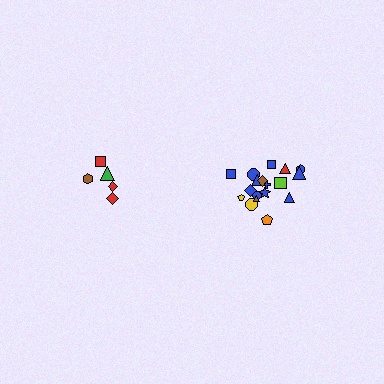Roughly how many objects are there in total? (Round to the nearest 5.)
Roughly 25 objects in total.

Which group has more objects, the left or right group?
The right group.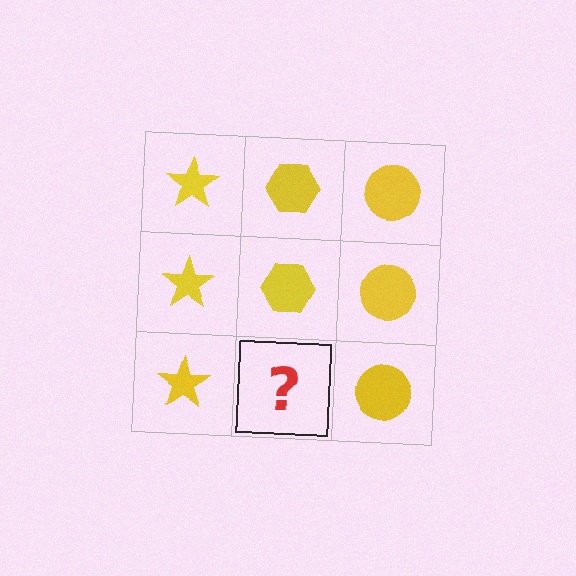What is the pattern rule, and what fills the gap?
The rule is that each column has a consistent shape. The gap should be filled with a yellow hexagon.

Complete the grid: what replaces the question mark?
The question mark should be replaced with a yellow hexagon.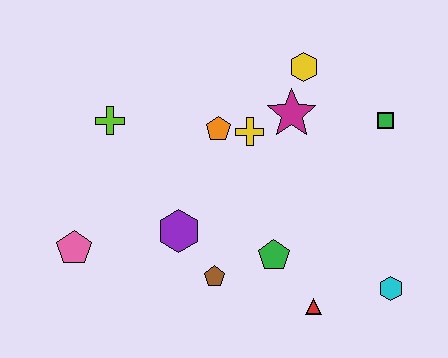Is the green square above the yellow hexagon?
No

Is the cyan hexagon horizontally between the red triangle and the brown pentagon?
No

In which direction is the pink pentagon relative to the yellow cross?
The pink pentagon is to the left of the yellow cross.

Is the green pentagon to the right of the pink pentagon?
Yes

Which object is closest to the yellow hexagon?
The magenta star is closest to the yellow hexagon.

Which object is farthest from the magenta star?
The pink pentagon is farthest from the magenta star.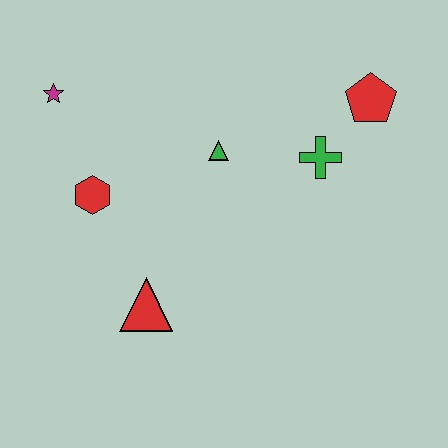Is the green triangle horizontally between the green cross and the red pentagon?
No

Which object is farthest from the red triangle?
The red pentagon is farthest from the red triangle.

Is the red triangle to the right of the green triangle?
No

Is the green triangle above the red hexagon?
Yes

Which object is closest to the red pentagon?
The green cross is closest to the red pentagon.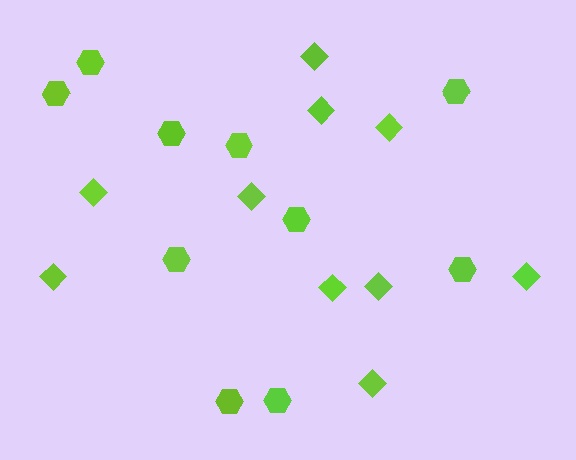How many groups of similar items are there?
There are 2 groups: one group of diamonds (10) and one group of hexagons (10).